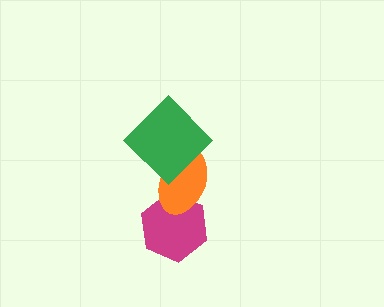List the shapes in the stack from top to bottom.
From top to bottom: the green diamond, the orange ellipse, the magenta hexagon.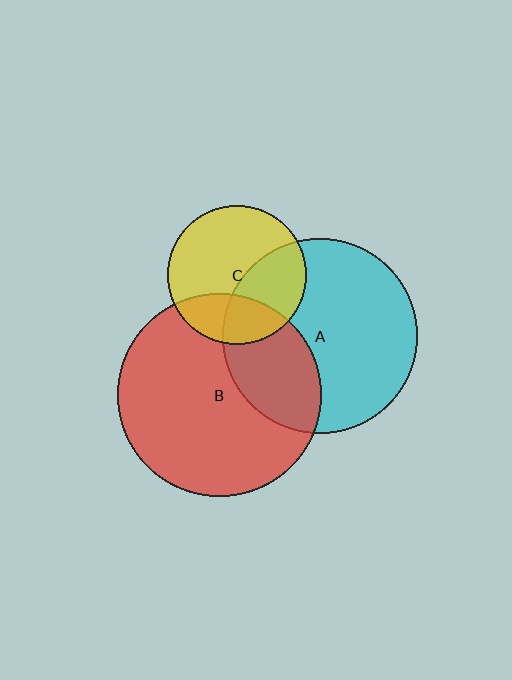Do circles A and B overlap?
Yes.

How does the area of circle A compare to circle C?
Approximately 2.0 times.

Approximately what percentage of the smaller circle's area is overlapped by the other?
Approximately 30%.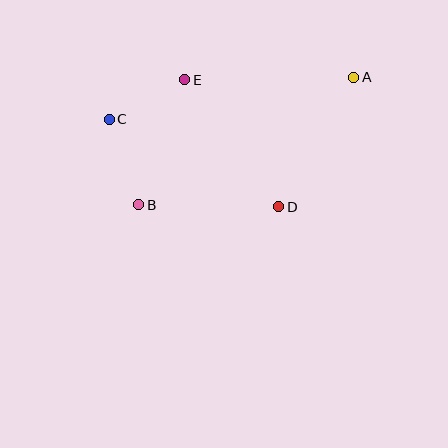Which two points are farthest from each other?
Points A and B are farthest from each other.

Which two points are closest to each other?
Points C and E are closest to each other.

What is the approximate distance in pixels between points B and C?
The distance between B and C is approximately 91 pixels.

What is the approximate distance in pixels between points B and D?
The distance between B and D is approximately 140 pixels.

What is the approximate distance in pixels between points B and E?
The distance between B and E is approximately 134 pixels.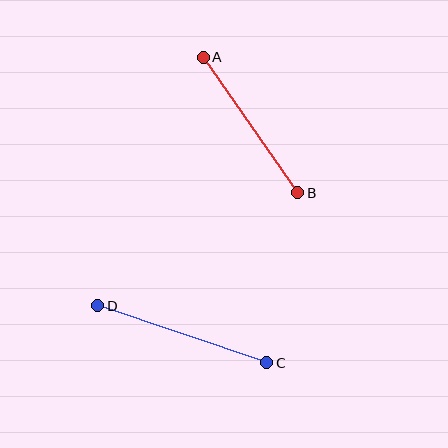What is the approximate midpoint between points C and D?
The midpoint is at approximately (182, 334) pixels.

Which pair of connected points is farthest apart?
Points C and D are farthest apart.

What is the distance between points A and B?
The distance is approximately 165 pixels.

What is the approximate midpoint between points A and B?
The midpoint is at approximately (250, 125) pixels.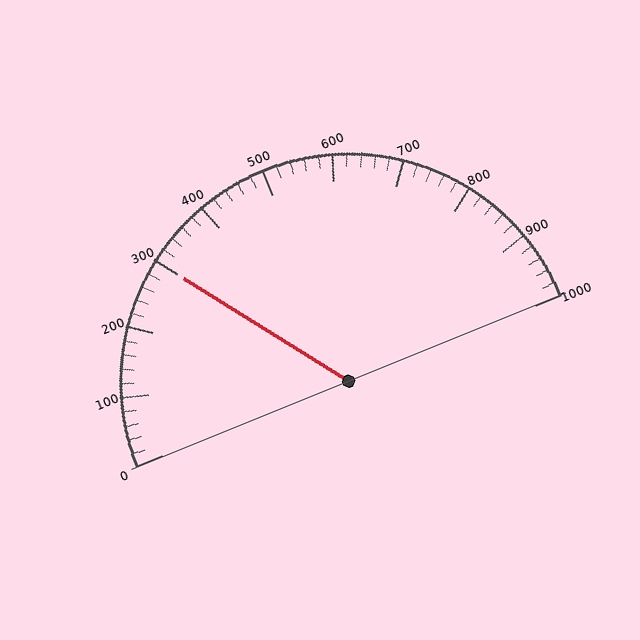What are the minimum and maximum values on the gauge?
The gauge ranges from 0 to 1000.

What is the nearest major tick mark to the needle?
The nearest major tick mark is 300.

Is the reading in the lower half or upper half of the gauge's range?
The reading is in the lower half of the range (0 to 1000).